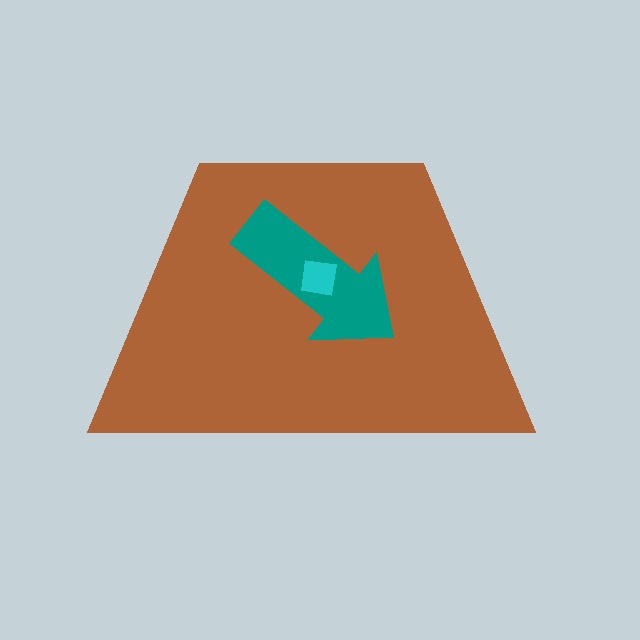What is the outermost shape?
The brown trapezoid.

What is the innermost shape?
The cyan square.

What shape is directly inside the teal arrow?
The cyan square.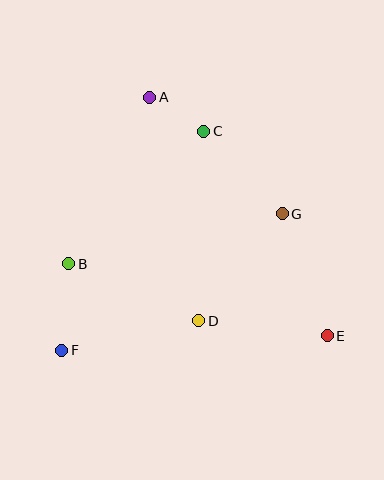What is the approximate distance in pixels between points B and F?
The distance between B and F is approximately 87 pixels.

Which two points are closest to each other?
Points A and C are closest to each other.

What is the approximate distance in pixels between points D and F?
The distance between D and F is approximately 140 pixels.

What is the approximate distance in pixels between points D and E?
The distance between D and E is approximately 130 pixels.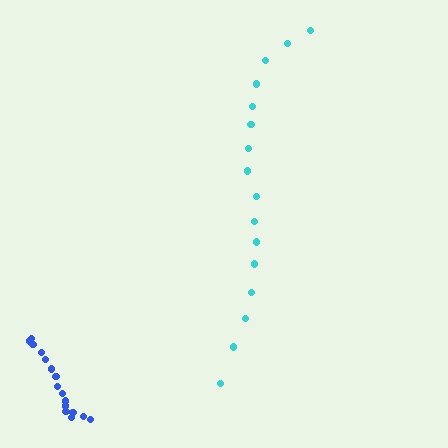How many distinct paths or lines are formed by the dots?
There are 2 distinct paths.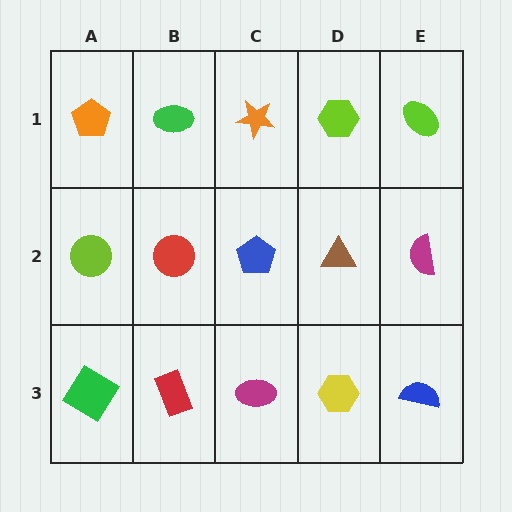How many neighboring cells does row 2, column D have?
4.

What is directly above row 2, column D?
A lime hexagon.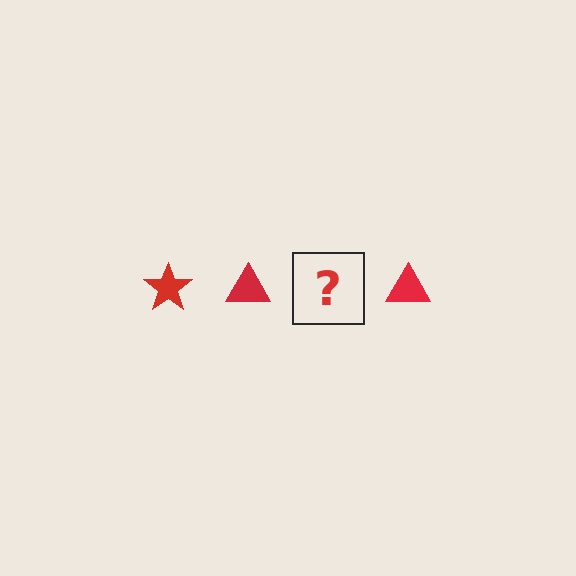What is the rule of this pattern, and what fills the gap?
The rule is that the pattern cycles through star, triangle shapes in red. The gap should be filled with a red star.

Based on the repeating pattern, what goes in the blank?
The blank should be a red star.